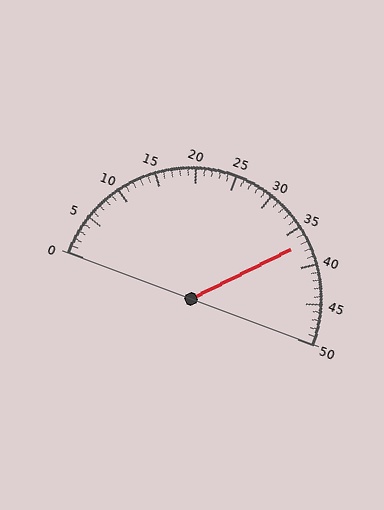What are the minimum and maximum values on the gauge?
The gauge ranges from 0 to 50.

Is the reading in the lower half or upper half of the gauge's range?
The reading is in the upper half of the range (0 to 50).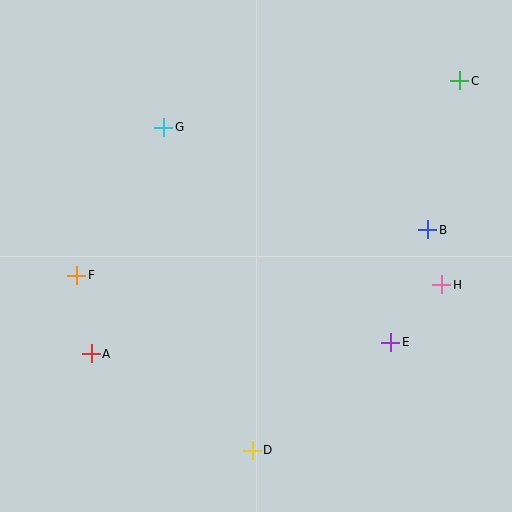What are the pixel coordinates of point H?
Point H is at (442, 285).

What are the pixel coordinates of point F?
Point F is at (77, 275).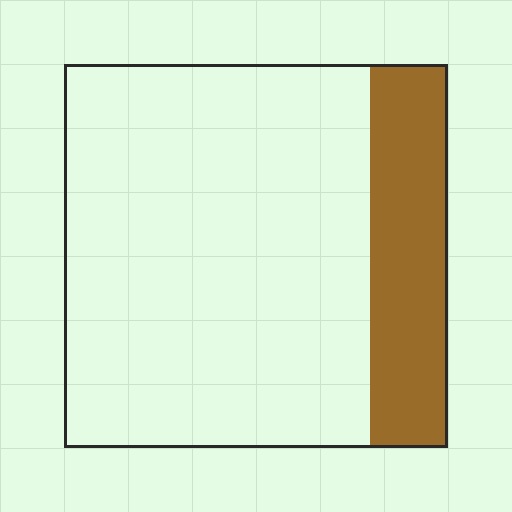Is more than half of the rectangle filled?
No.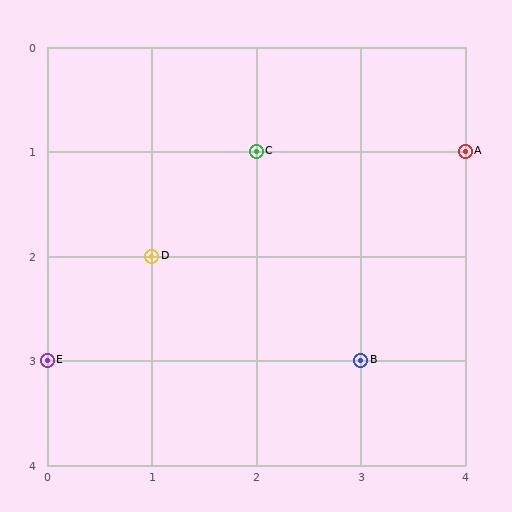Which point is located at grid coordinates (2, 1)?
Point C is at (2, 1).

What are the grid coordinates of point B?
Point B is at grid coordinates (3, 3).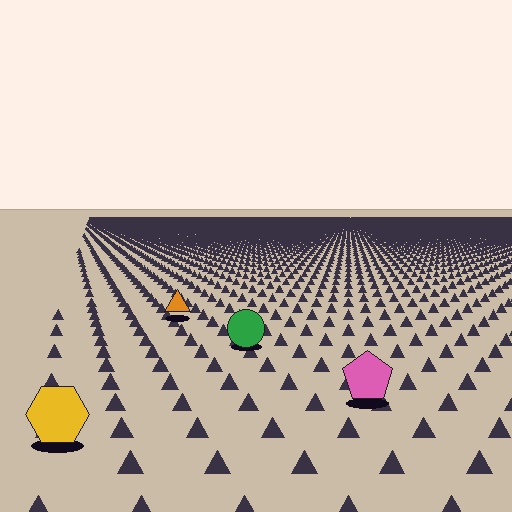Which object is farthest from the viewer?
The orange triangle is farthest from the viewer. It appears smaller and the ground texture around it is denser.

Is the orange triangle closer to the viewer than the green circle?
No. The green circle is closer — you can tell from the texture gradient: the ground texture is coarser near it.